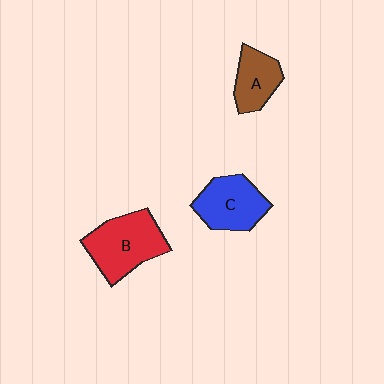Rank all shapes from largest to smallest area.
From largest to smallest: B (red), C (blue), A (brown).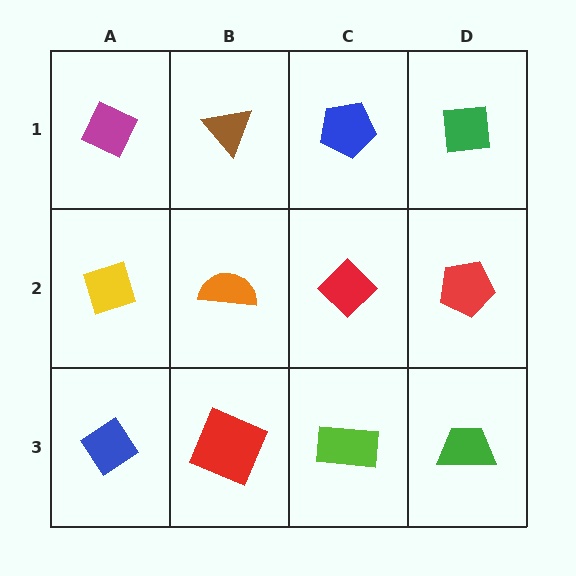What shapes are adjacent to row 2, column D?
A green square (row 1, column D), a green trapezoid (row 3, column D), a red diamond (row 2, column C).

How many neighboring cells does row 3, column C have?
3.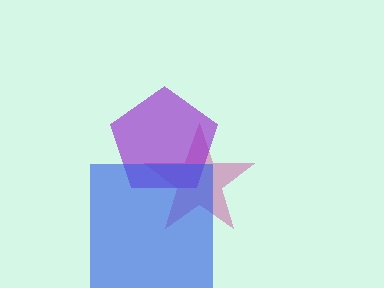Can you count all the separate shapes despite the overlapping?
Yes, there are 3 separate shapes.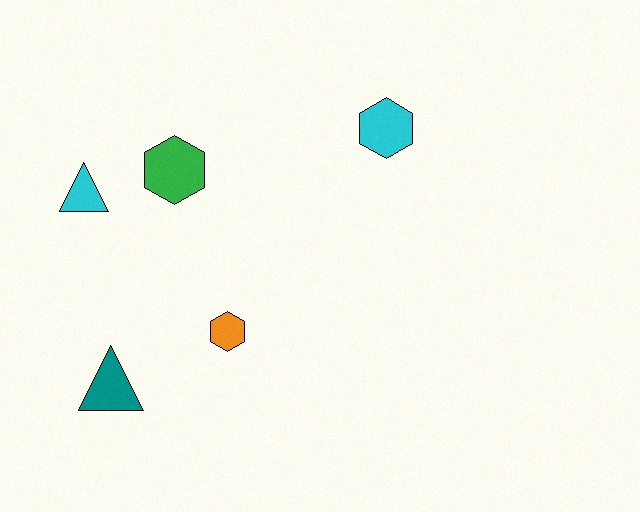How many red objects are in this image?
There are no red objects.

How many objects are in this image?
There are 5 objects.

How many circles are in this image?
There are no circles.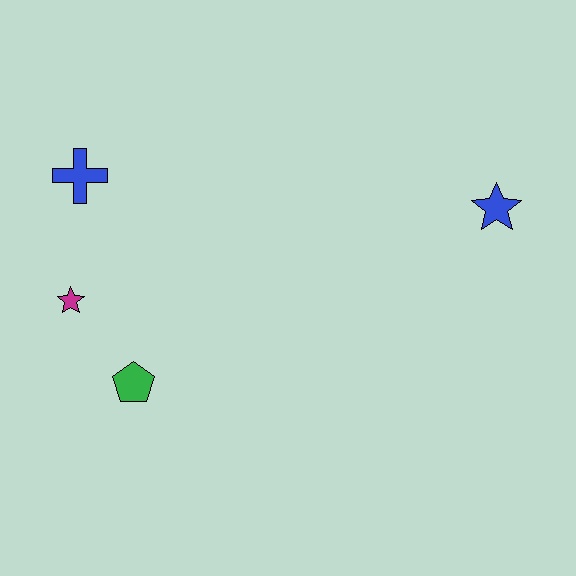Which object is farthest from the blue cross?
The blue star is farthest from the blue cross.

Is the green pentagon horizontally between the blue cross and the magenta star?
No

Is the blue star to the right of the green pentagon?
Yes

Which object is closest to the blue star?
The green pentagon is closest to the blue star.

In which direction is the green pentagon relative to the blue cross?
The green pentagon is below the blue cross.